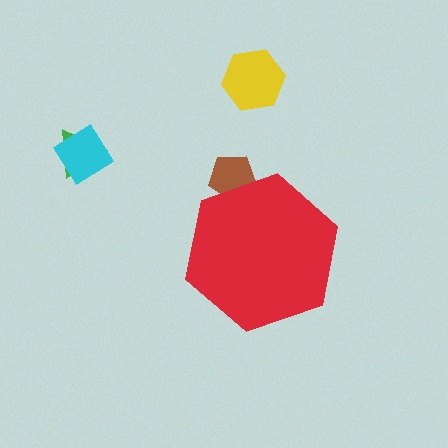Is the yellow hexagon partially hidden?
No, the yellow hexagon is fully visible.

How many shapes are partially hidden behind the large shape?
1 shape is partially hidden.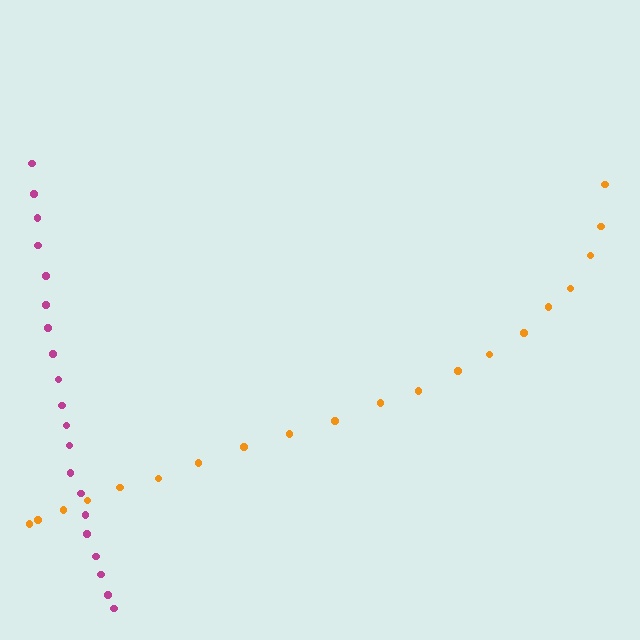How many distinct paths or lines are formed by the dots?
There are 2 distinct paths.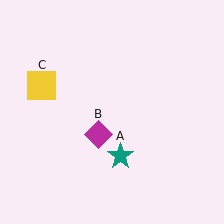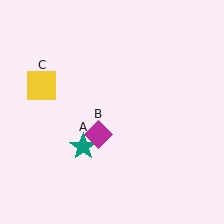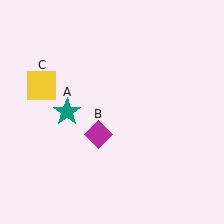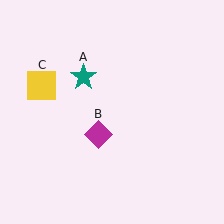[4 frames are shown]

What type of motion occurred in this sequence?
The teal star (object A) rotated clockwise around the center of the scene.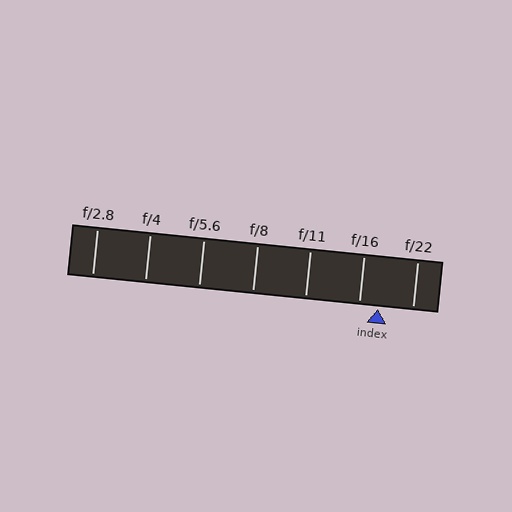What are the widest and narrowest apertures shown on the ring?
The widest aperture shown is f/2.8 and the narrowest is f/22.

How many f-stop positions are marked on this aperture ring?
There are 7 f-stop positions marked.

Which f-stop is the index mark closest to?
The index mark is closest to f/16.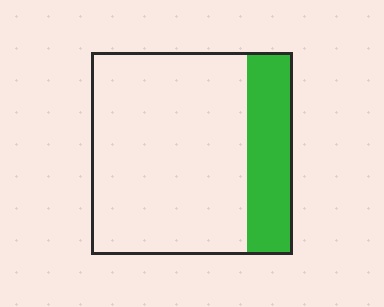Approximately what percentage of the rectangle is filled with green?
Approximately 25%.